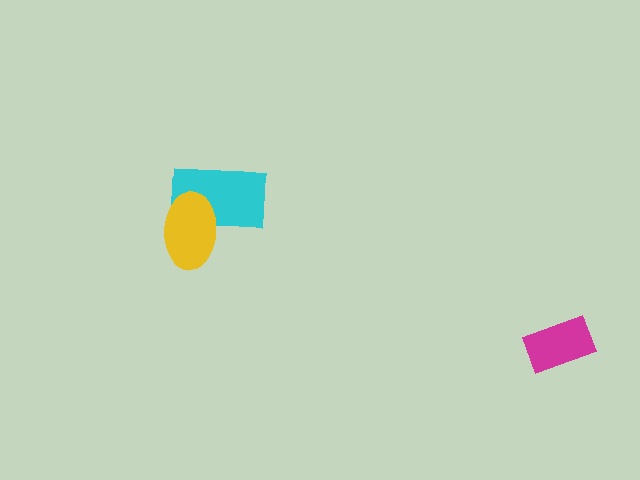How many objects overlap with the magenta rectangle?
0 objects overlap with the magenta rectangle.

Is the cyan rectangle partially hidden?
Yes, it is partially covered by another shape.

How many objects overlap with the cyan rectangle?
1 object overlaps with the cyan rectangle.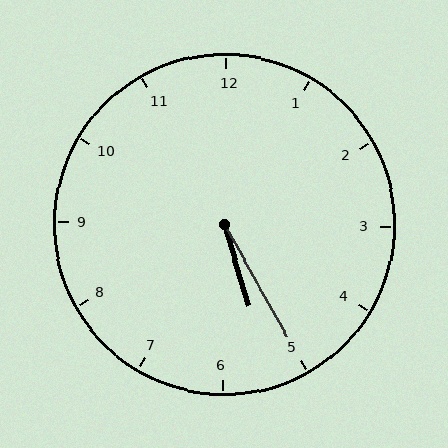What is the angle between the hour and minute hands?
Approximately 12 degrees.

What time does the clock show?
5:25.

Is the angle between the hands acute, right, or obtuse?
It is acute.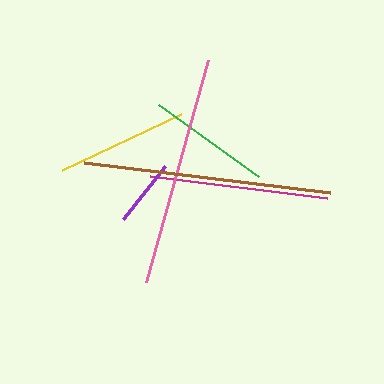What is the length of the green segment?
The green segment is approximately 124 pixels long.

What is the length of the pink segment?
The pink segment is approximately 231 pixels long.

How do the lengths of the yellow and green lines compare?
The yellow and green lines are approximately the same length.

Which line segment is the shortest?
The purple line is the shortest at approximately 68 pixels.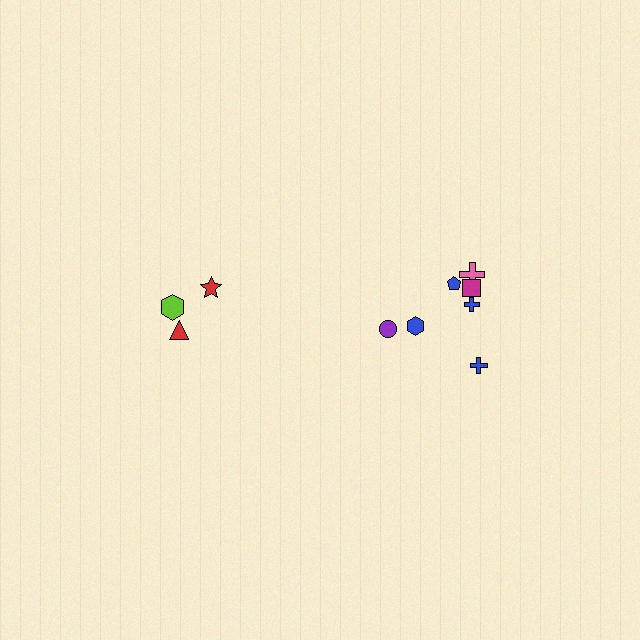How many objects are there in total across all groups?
There are 10 objects.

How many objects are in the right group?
There are 7 objects.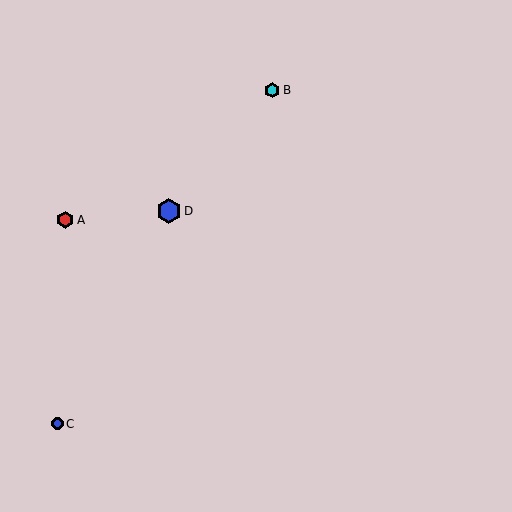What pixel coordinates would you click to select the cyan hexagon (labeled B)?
Click at (272, 90) to select the cyan hexagon B.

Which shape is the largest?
The blue hexagon (labeled D) is the largest.